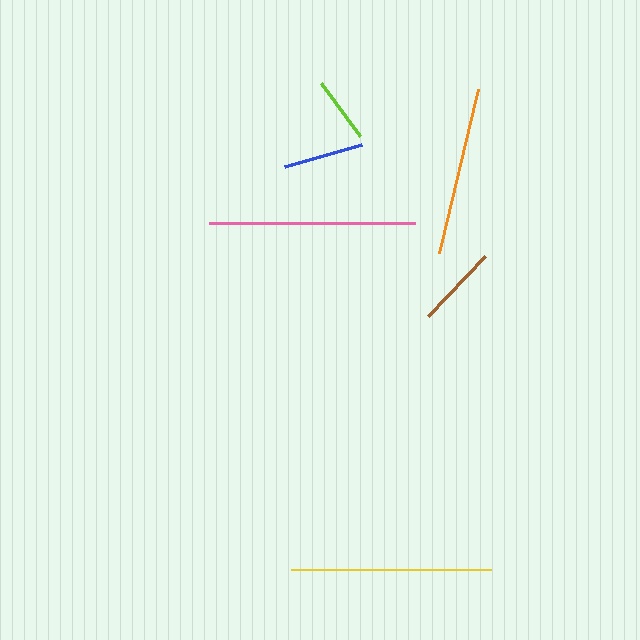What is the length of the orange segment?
The orange segment is approximately 169 pixels long.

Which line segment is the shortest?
The lime line is the shortest at approximately 66 pixels.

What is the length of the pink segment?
The pink segment is approximately 206 pixels long.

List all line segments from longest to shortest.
From longest to shortest: pink, yellow, orange, brown, blue, lime.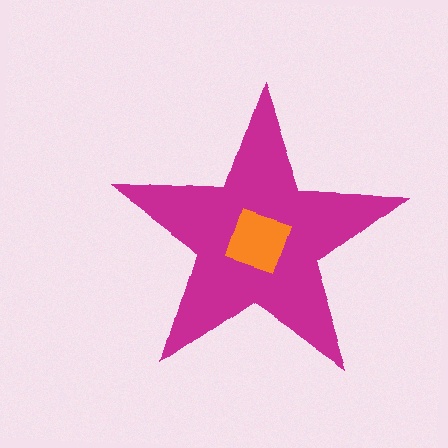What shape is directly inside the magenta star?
The orange diamond.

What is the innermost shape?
The orange diamond.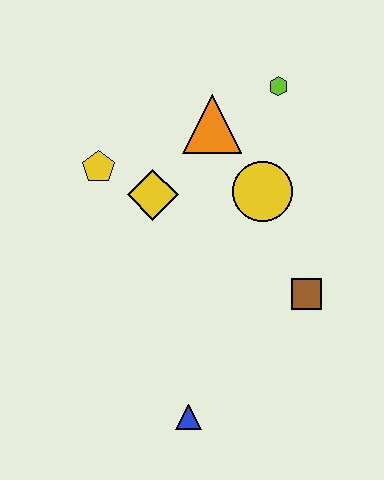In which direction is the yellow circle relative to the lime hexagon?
The yellow circle is below the lime hexagon.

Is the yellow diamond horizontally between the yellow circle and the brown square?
No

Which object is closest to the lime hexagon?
The orange triangle is closest to the lime hexagon.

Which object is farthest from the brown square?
The yellow pentagon is farthest from the brown square.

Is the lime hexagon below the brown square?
No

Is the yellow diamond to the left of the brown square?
Yes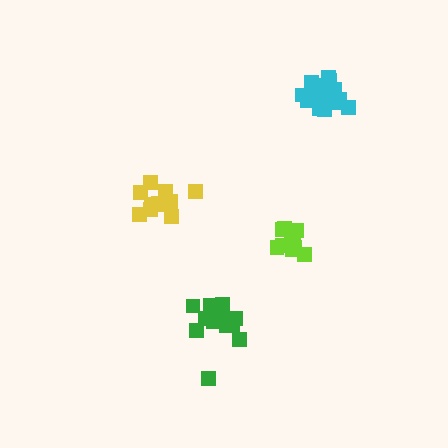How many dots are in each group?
Group 1: 15 dots, Group 2: 10 dots, Group 3: 15 dots, Group 4: 11 dots (51 total).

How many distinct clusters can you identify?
There are 4 distinct clusters.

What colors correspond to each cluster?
The clusters are colored: green, lime, cyan, yellow.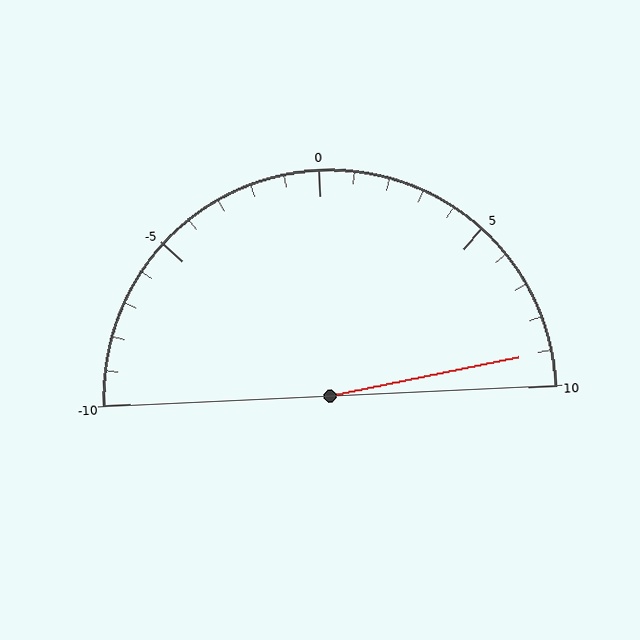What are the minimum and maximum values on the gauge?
The gauge ranges from -10 to 10.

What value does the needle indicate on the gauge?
The needle indicates approximately 9.